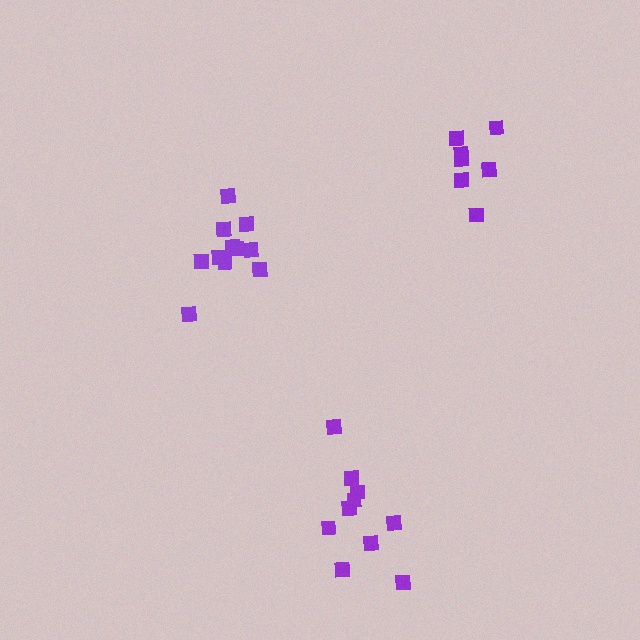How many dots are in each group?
Group 1: 10 dots, Group 2: 7 dots, Group 3: 11 dots (28 total).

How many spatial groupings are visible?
There are 3 spatial groupings.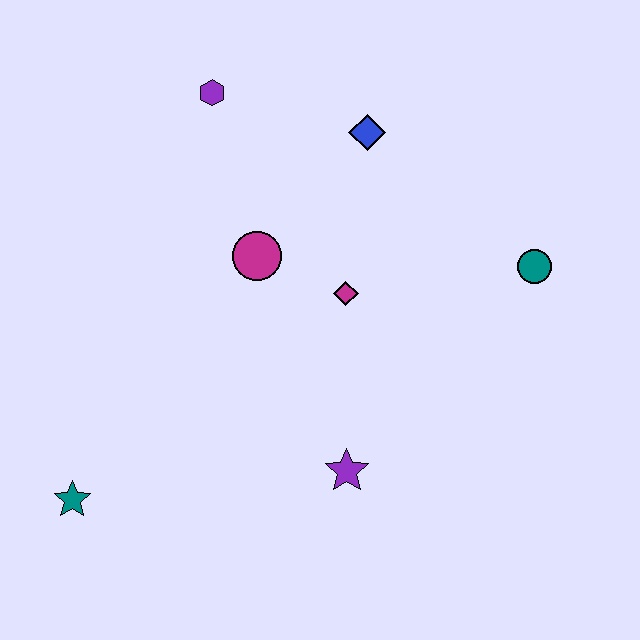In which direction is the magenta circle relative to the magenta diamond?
The magenta circle is to the left of the magenta diamond.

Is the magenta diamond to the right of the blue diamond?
No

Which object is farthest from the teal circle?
The teal star is farthest from the teal circle.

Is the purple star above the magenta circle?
No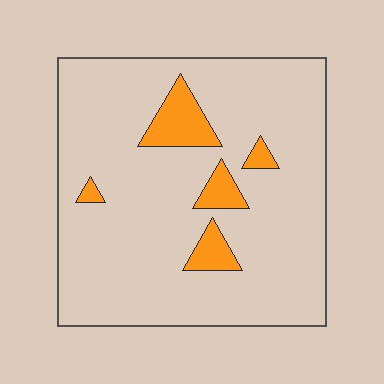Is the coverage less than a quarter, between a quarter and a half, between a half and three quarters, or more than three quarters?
Less than a quarter.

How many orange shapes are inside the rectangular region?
5.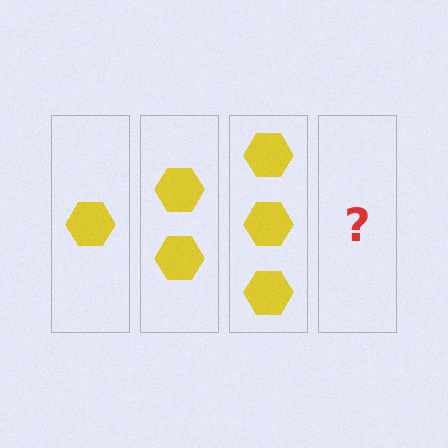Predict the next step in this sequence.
The next step is 4 hexagons.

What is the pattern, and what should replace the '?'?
The pattern is that each step adds one more hexagon. The '?' should be 4 hexagons.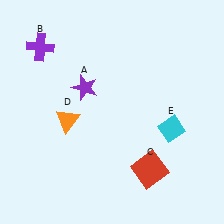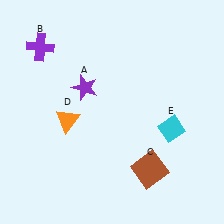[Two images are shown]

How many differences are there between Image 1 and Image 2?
There is 1 difference between the two images.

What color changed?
The square (C) changed from red in Image 1 to brown in Image 2.